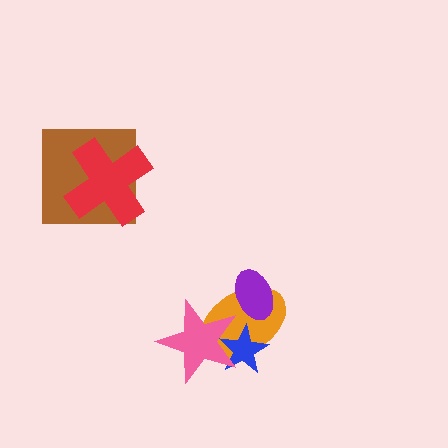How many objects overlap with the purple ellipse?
1 object overlaps with the purple ellipse.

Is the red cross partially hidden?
No, no other shape covers it.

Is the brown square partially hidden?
Yes, it is partially covered by another shape.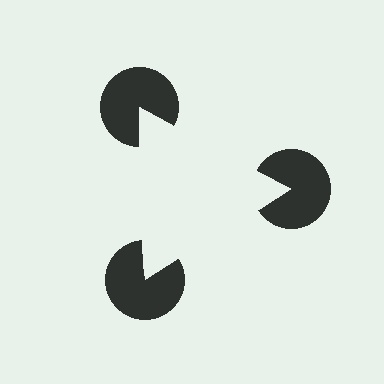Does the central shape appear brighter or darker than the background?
It typically appears slightly brighter than the background, even though no actual brightness change is drawn.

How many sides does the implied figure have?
3 sides.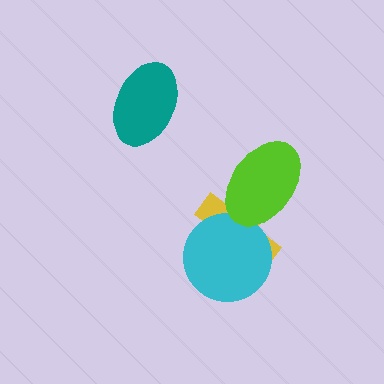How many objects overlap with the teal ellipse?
0 objects overlap with the teal ellipse.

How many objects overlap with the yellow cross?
2 objects overlap with the yellow cross.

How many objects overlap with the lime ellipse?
2 objects overlap with the lime ellipse.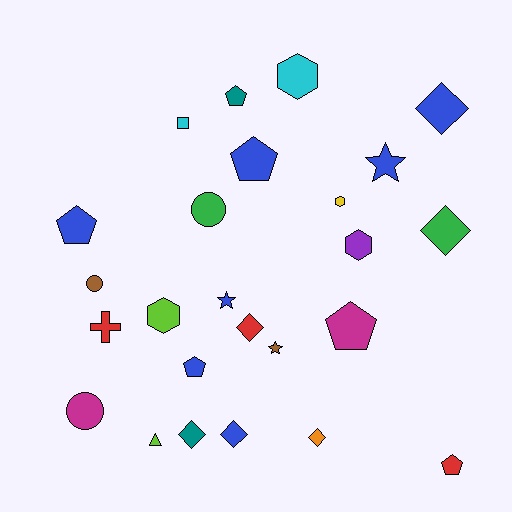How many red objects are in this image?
There are 3 red objects.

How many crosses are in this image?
There is 1 cross.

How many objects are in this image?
There are 25 objects.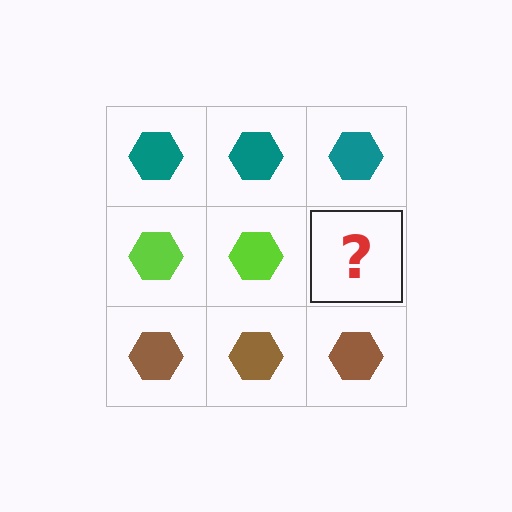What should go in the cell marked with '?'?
The missing cell should contain a lime hexagon.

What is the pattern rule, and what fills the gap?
The rule is that each row has a consistent color. The gap should be filled with a lime hexagon.